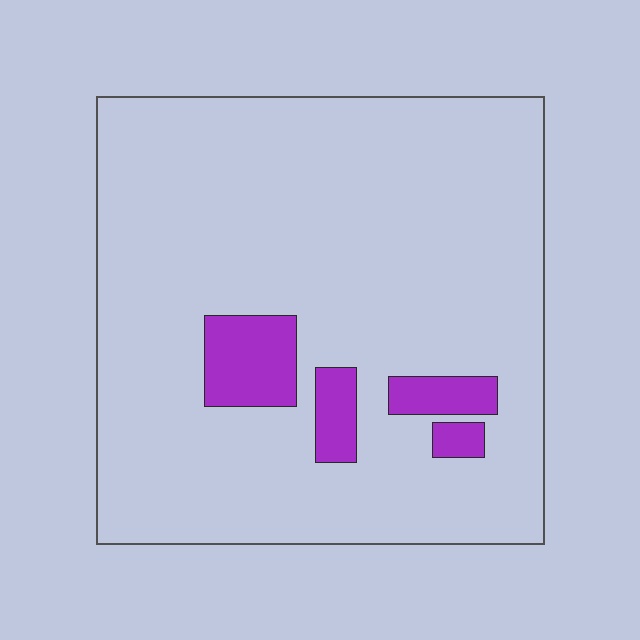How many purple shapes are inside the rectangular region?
4.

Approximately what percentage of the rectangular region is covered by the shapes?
Approximately 10%.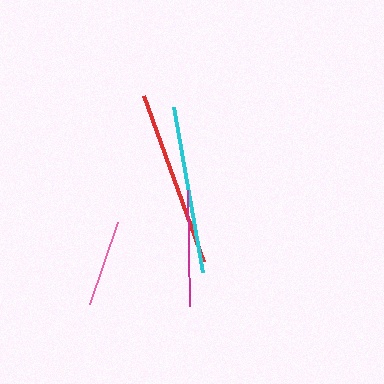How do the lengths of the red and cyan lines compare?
The red and cyan lines are approximately the same length.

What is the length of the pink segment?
The pink segment is approximately 87 pixels long.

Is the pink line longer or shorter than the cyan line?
The cyan line is longer than the pink line.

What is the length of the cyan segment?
The cyan segment is approximately 167 pixels long.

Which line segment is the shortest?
The pink line is the shortest at approximately 87 pixels.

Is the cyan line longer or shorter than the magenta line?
The cyan line is longer than the magenta line.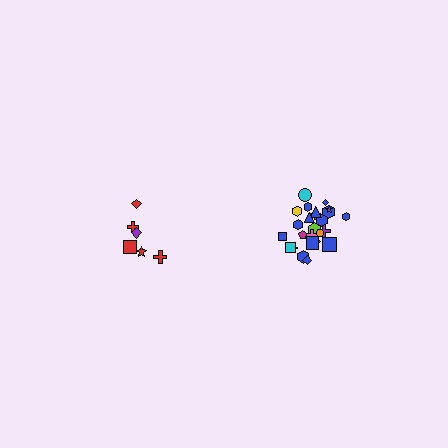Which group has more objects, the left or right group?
The right group.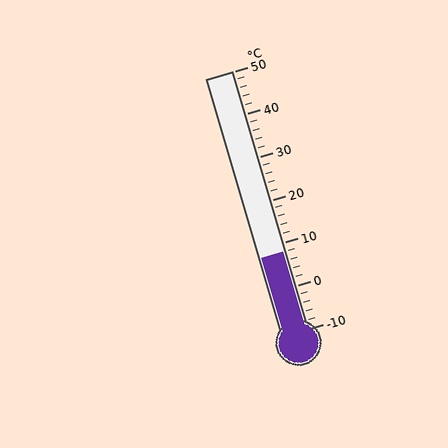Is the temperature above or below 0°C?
The temperature is above 0°C.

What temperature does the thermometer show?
The thermometer shows approximately 8°C.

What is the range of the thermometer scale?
The thermometer scale ranges from -10°C to 50°C.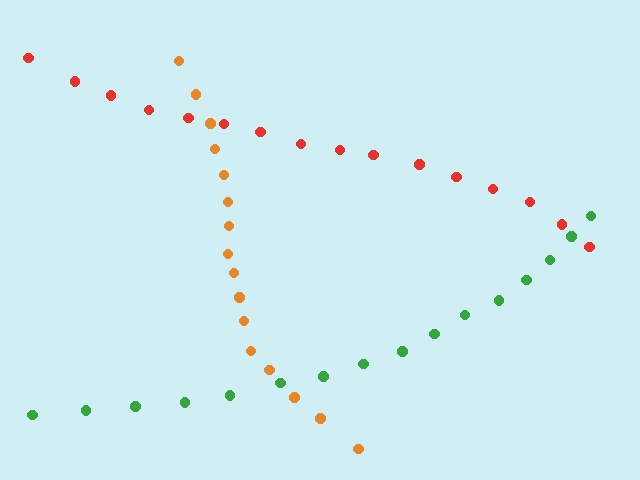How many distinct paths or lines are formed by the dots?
There are 3 distinct paths.